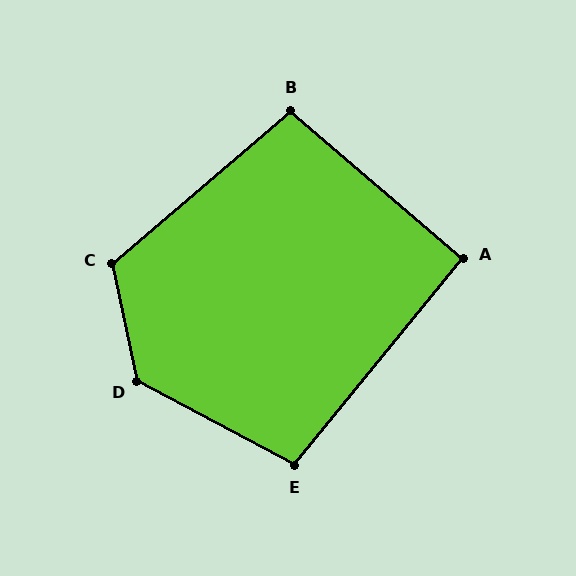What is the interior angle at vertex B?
Approximately 99 degrees (obtuse).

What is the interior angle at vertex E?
Approximately 101 degrees (obtuse).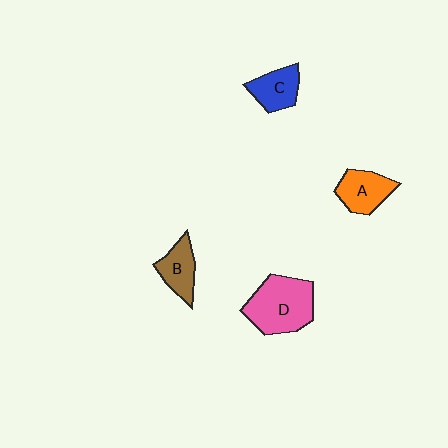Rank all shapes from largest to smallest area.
From largest to smallest: D (pink), A (orange), C (blue), B (brown).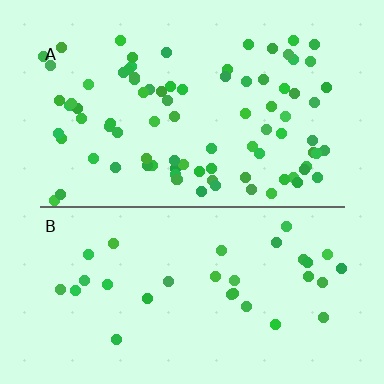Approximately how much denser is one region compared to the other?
Approximately 2.7× — region A over region B.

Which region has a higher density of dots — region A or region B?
A (the top).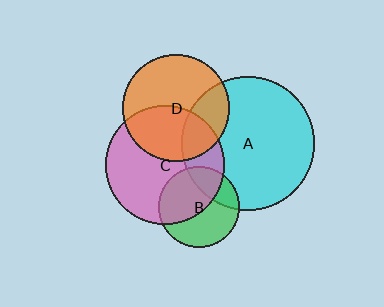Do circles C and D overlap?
Yes.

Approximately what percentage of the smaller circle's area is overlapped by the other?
Approximately 40%.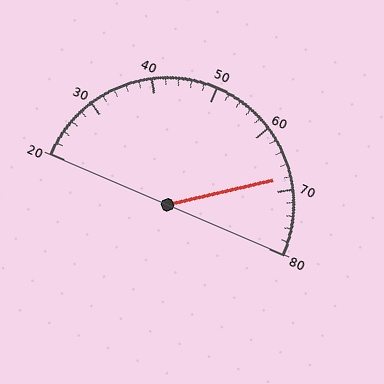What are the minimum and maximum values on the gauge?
The gauge ranges from 20 to 80.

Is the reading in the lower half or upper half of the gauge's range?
The reading is in the upper half of the range (20 to 80).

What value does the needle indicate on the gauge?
The needle indicates approximately 68.